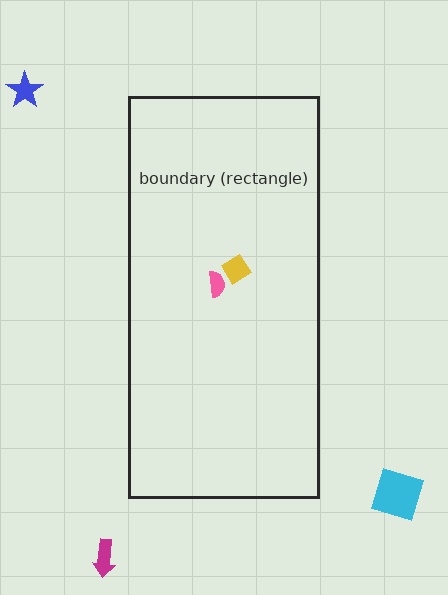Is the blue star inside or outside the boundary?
Outside.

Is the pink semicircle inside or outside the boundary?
Inside.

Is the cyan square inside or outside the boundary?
Outside.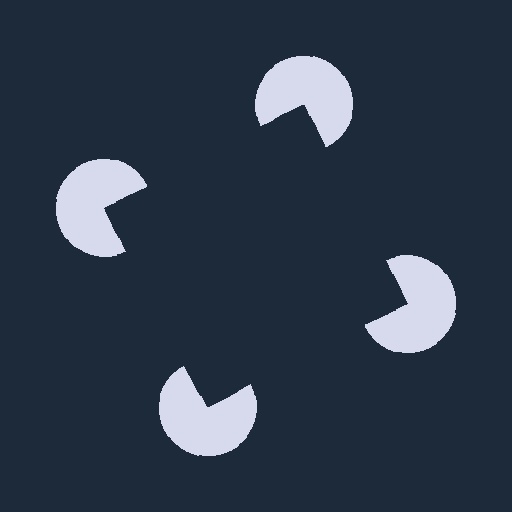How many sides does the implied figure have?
4 sides.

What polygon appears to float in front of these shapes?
An illusory square — its edges are inferred from the aligned wedge cuts in the pac-man discs, not physically drawn.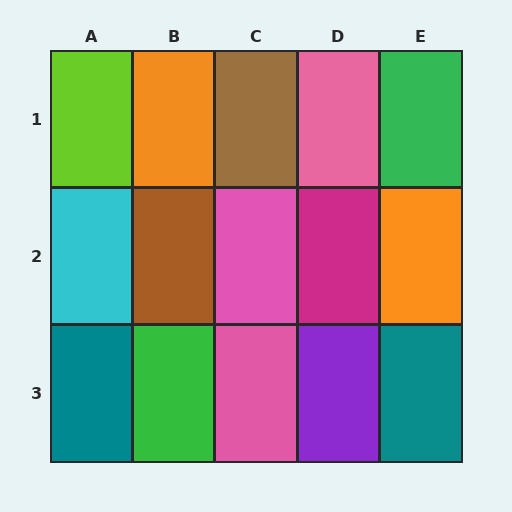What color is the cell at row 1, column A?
Lime.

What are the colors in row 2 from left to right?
Cyan, brown, pink, magenta, orange.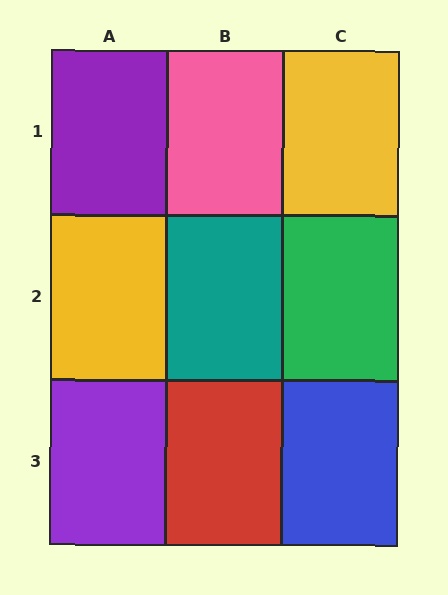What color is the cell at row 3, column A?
Purple.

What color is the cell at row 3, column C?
Blue.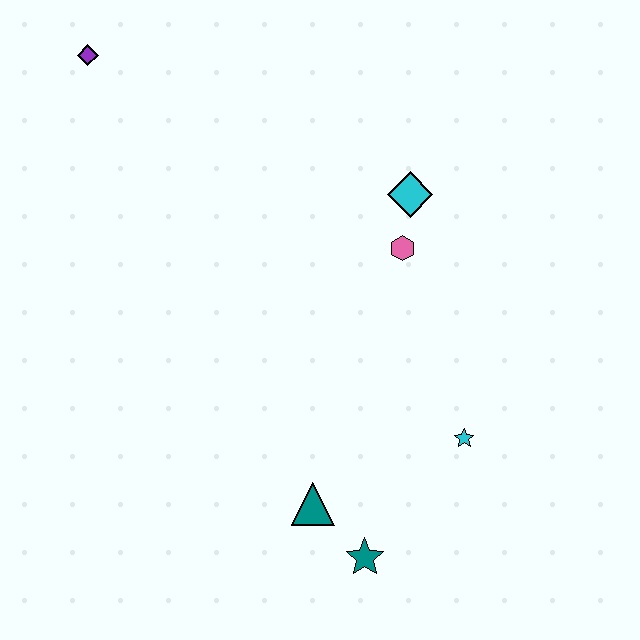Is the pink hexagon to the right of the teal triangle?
Yes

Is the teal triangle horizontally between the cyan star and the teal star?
No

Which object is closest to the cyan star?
The teal star is closest to the cyan star.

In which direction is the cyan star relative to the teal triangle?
The cyan star is to the right of the teal triangle.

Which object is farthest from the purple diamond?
The teal star is farthest from the purple diamond.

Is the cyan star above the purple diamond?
No